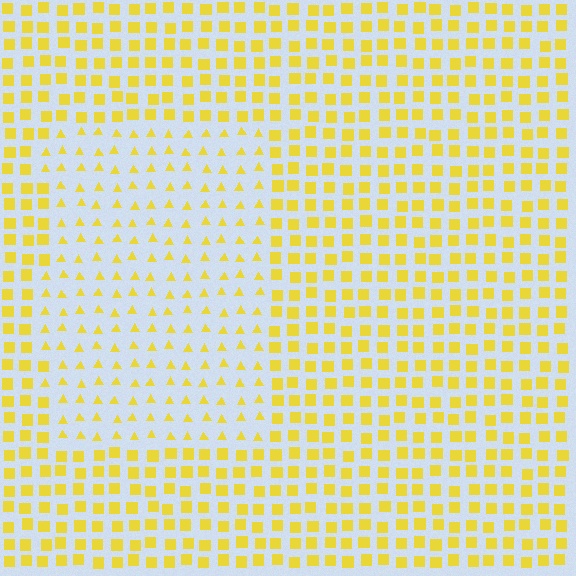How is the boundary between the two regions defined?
The boundary is defined by a change in element shape: triangles inside vs. squares outside. All elements share the same color and spacing.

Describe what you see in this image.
The image is filled with small yellow elements arranged in a uniform grid. A rectangle-shaped region contains triangles, while the surrounding area contains squares. The boundary is defined purely by the change in element shape.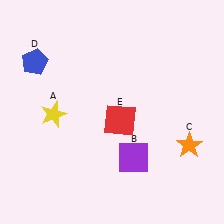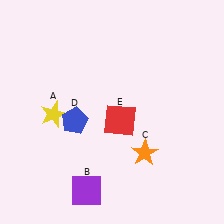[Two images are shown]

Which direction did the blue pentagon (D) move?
The blue pentagon (D) moved down.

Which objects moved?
The objects that moved are: the purple square (B), the orange star (C), the blue pentagon (D).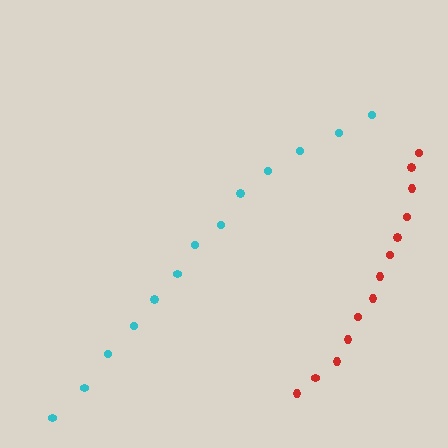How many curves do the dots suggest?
There are 2 distinct paths.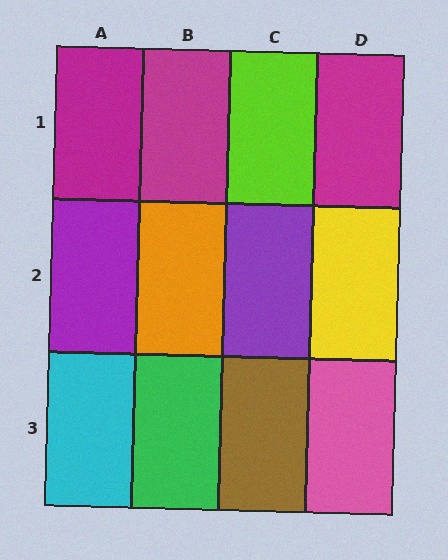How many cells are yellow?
1 cell is yellow.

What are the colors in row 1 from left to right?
Magenta, magenta, lime, magenta.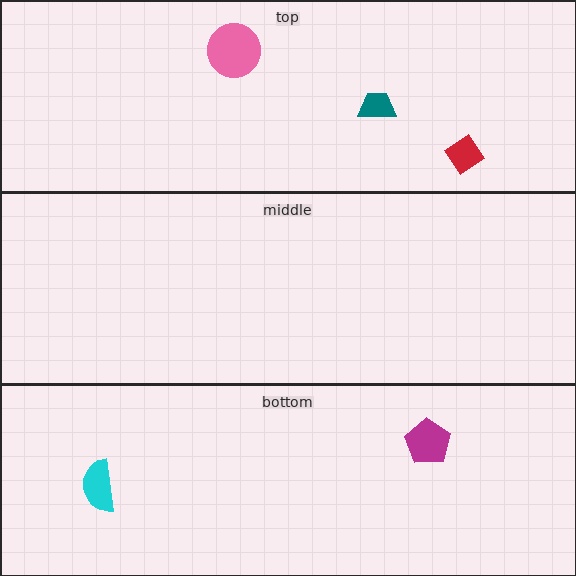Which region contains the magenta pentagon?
The bottom region.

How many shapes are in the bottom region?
2.